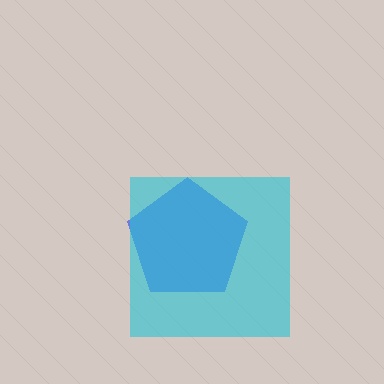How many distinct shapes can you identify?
There are 2 distinct shapes: a blue pentagon, a cyan square.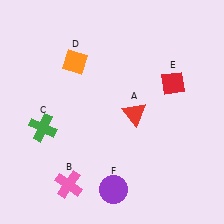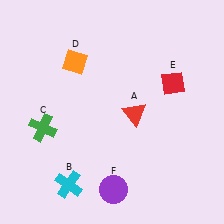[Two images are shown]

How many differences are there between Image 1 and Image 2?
There is 1 difference between the two images.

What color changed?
The cross (B) changed from pink in Image 1 to cyan in Image 2.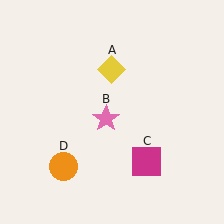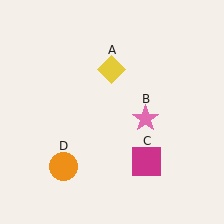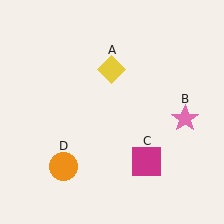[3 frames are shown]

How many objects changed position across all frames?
1 object changed position: pink star (object B).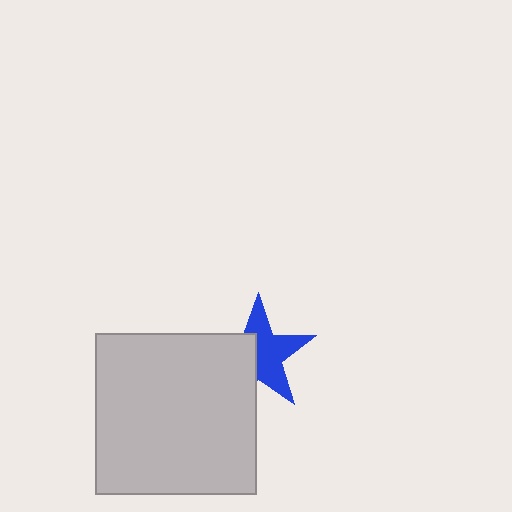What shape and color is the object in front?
The object in front is a light gray square.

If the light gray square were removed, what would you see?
You would see the complete blue star.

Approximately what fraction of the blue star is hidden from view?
Roughly 43% of the blue star is hidden behind the light gray square.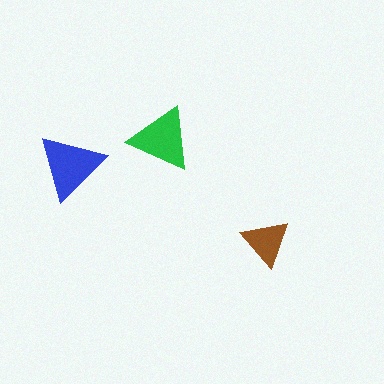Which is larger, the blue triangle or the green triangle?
The blue one.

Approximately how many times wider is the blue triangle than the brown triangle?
About 1.5 times wider.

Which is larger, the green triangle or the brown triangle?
The green one.